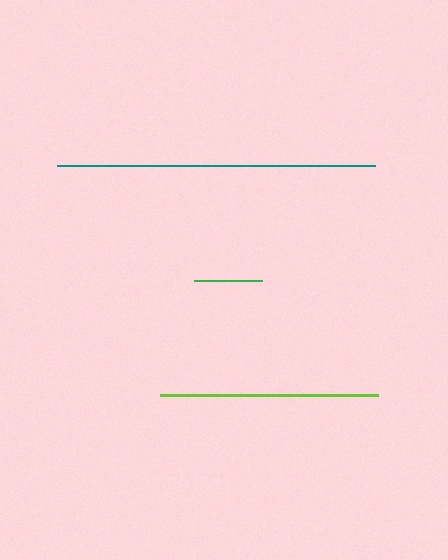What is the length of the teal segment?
The teal segment is approximately 318 pixels long.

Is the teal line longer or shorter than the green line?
The teal line is longer than the green line.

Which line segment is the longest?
The teal line is the longest at approximately 318 pixels.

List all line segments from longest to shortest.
From longest to shortest: teal, lime, green.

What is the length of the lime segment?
The lime segment is approximately 218 pixels long.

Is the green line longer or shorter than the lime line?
The lime line is longer than the green line.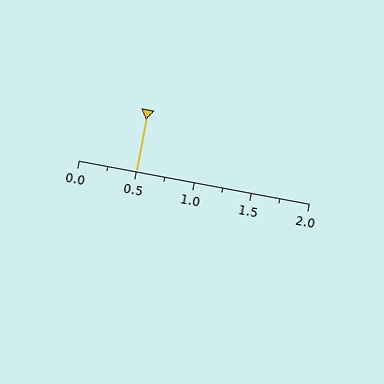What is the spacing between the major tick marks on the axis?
The major ticks are spaced 0.5 apart.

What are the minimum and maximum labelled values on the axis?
The axis runs from 0.0 to 2.0.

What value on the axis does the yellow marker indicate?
The marker indicates approximately 0.5.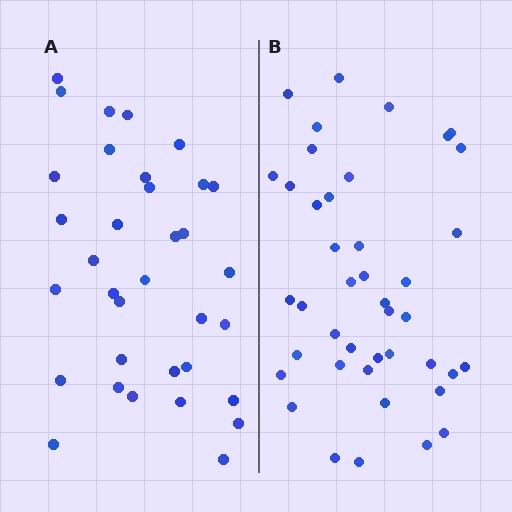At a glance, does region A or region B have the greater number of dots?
Region B (the right region) has more dots.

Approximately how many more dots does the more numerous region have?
Region B has roughly 8 or so more dots than region A.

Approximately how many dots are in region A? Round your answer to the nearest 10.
About 30 dots. (The exact count is 34, which rounds to 30.)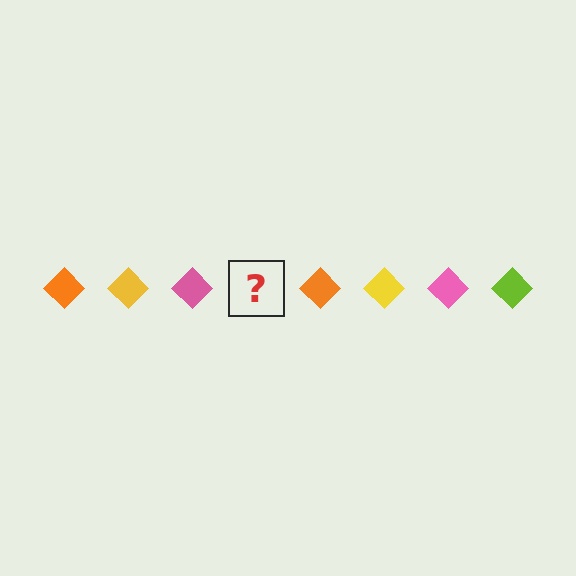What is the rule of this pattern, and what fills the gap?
The rule is that the pattern cycles through orange, yellow, pink, lime diamonds. The gap should be filled with a lime diamond.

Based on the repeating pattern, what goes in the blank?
The blank should be a lime diamond.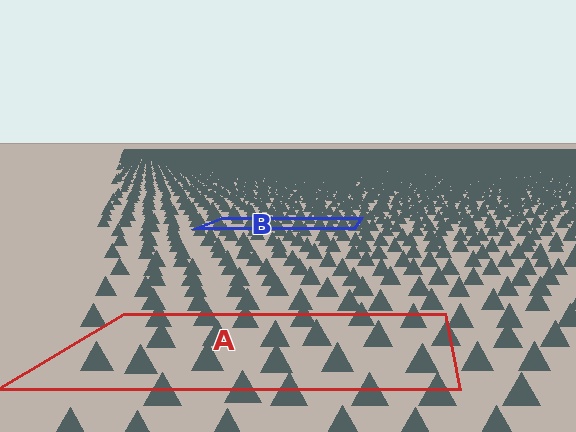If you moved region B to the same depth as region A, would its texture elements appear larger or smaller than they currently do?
They would appear larger. At a closer depth, the same texture elements are projected at a bigger on-screen size.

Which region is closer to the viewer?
Region A is closer. The texture elements there are larger and more spread out.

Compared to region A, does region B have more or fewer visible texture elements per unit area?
Region B has more texture elements per unit area — they are packed more densely because it is farther away.